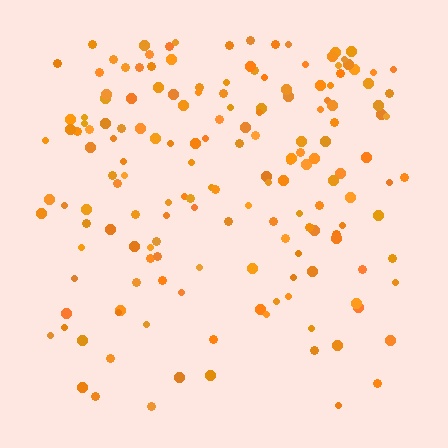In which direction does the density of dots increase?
From bottom to top, with the top side densest.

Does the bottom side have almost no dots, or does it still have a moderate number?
Still a moderate number, just noticeably fewer than the top.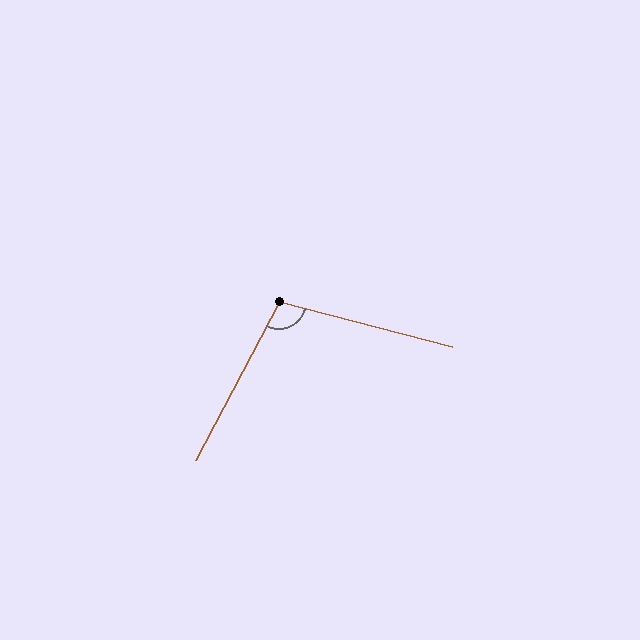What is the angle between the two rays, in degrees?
Approximately 103 degrees.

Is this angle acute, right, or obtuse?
It is obtuse.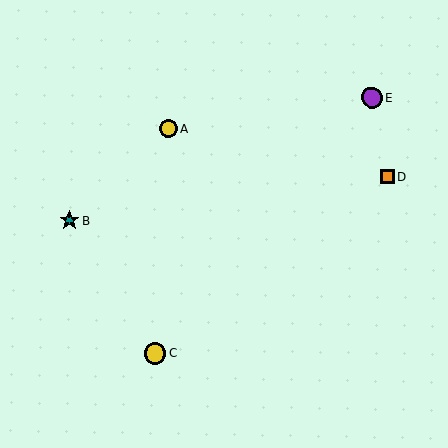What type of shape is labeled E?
Shape E is a purple circle.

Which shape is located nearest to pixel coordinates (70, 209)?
The teal star (labeled B) at (69, 221) is nearest to that location.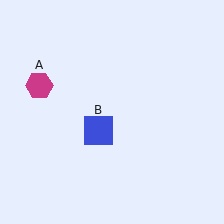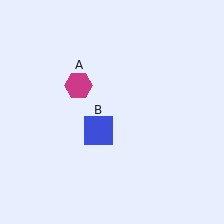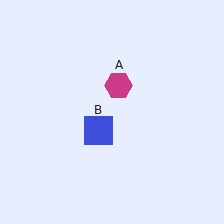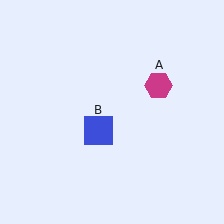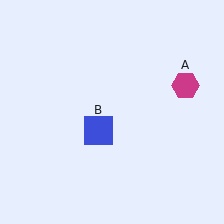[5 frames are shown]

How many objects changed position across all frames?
1 object changed position: magenta hexagon (object A).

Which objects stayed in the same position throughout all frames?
Blue square (object B) remained stationary.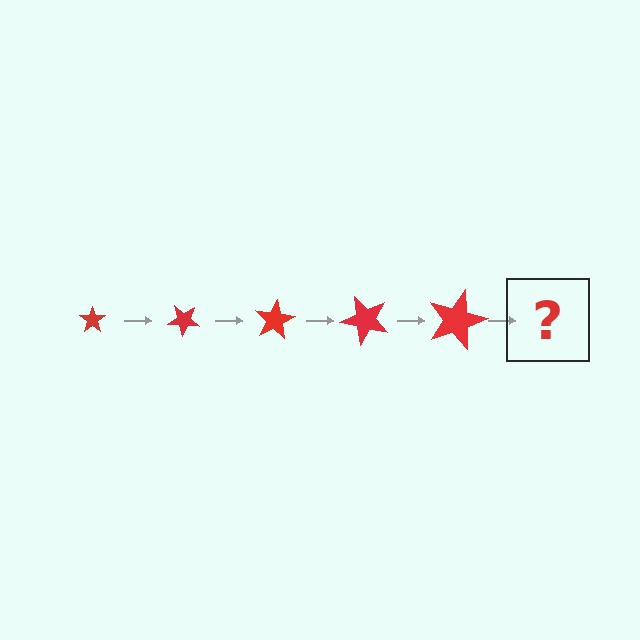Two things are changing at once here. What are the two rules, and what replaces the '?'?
The two rules are that the star grows larger each step and it rotates 40 degrees each step. The '?' should be a star, larger than the previous one and rotated 200 degrees from the start.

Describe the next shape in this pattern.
It should be a star, larger than the previous one and rotated 200 degrees from the start.